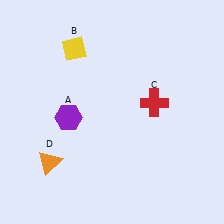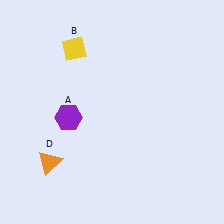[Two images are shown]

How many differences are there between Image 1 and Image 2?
There is 1 difference between the two images.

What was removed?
The red cross (C) was removed in Image 2.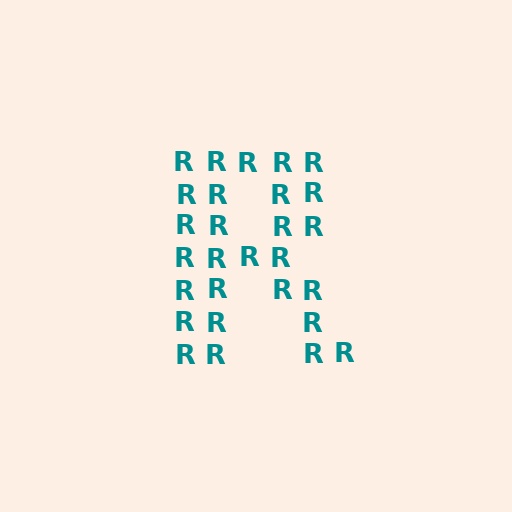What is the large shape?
The large shape is the letter R.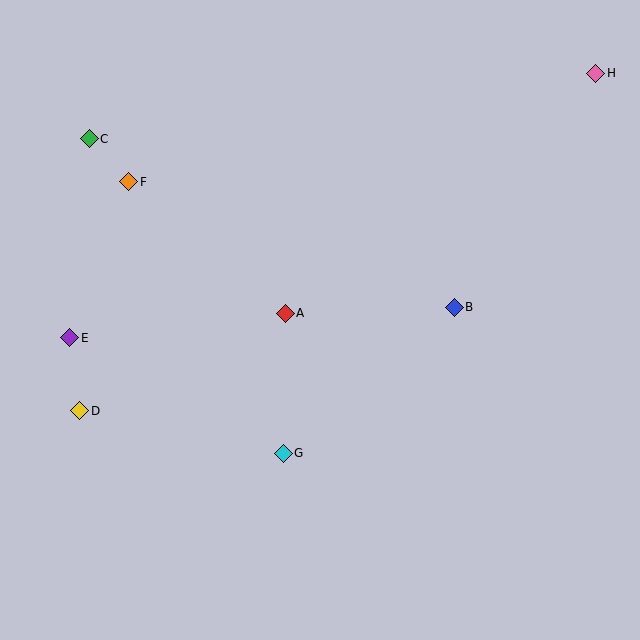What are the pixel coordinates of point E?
Point E is at (70, 338).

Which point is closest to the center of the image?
Point A at (285, 313) is closest to the center.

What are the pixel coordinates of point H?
Point H is at (596, 73).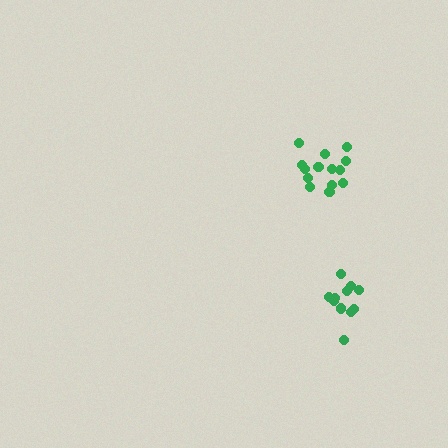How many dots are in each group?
Group 1: 14 dots, Group 2: 11 dots (25 total).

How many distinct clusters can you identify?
There are 2 distinct clusters.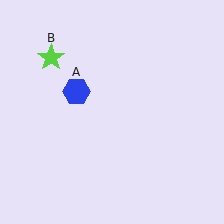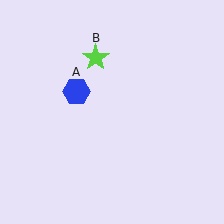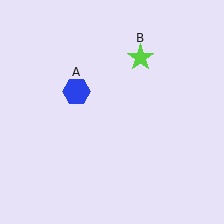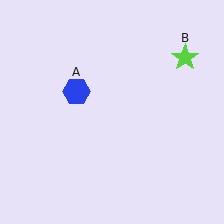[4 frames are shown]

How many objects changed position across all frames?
1 object changed position: lime star (object B).